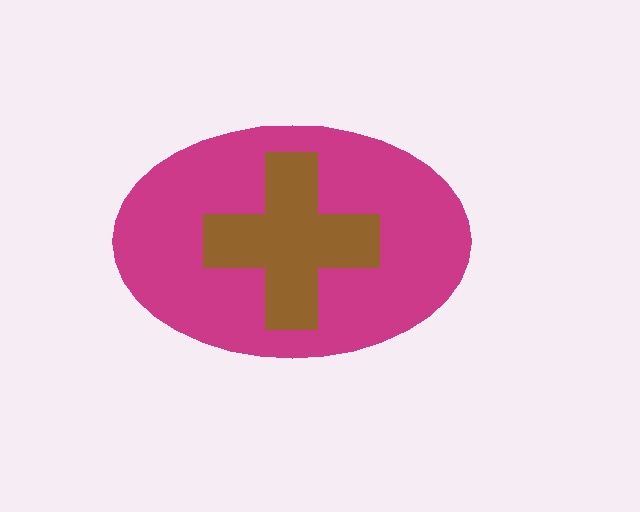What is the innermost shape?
The brown cross.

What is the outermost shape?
The magenta ellipse.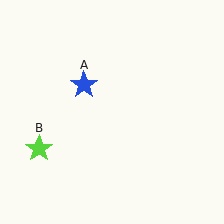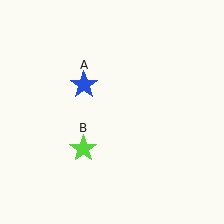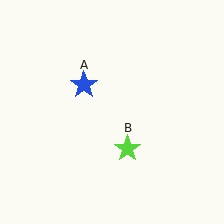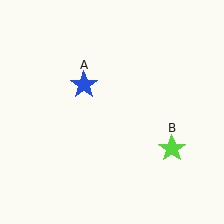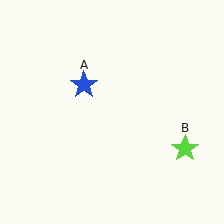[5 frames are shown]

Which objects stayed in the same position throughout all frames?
Blue star (object A) remained stationary.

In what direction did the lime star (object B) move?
The lime star (object B) moved right.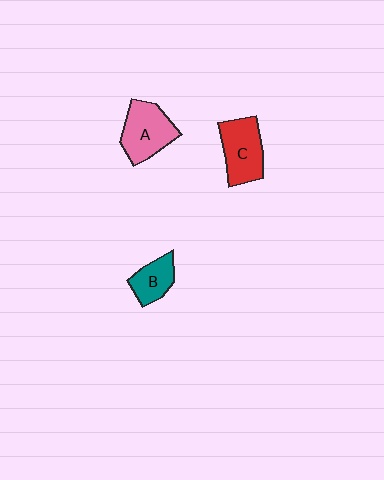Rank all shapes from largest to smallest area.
From largest to smallest: C (red), A (pink), B (teal).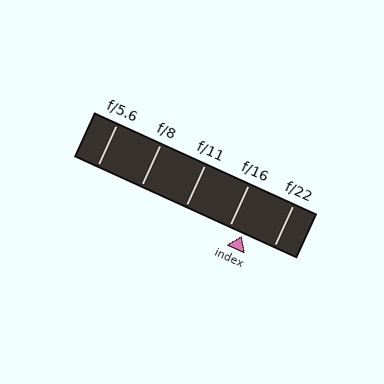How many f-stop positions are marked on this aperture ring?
There are 5 f-stop positions marked.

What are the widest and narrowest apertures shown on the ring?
The widest aperture shown is f/5.6 and the narrowest is f/22.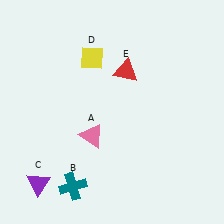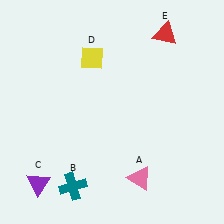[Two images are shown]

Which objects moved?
The objects that moved are: the pink triangle (A), the red triangle (E).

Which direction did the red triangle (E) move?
The red triangle (E) moved right.